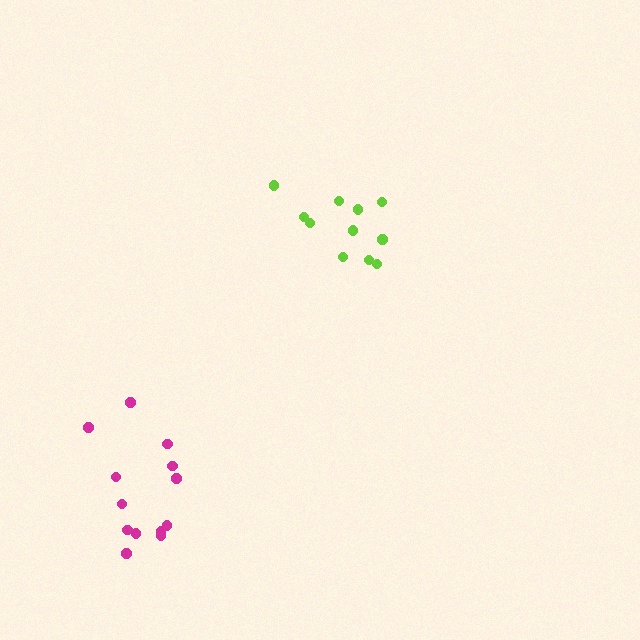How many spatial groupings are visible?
There are 2 spatial groupings.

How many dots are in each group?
Group 1: 11 dots, Group 2: 13 dots (24 total).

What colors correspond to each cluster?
The clusters are colored: lime, magenta.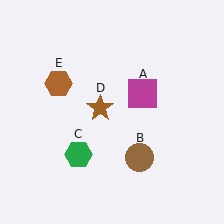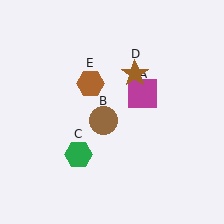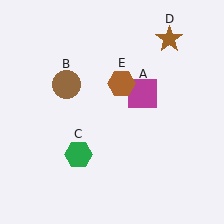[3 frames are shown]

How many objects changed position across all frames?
3 objects changed position: brown circle (object B), brown star (object D), brown hexagon (object E).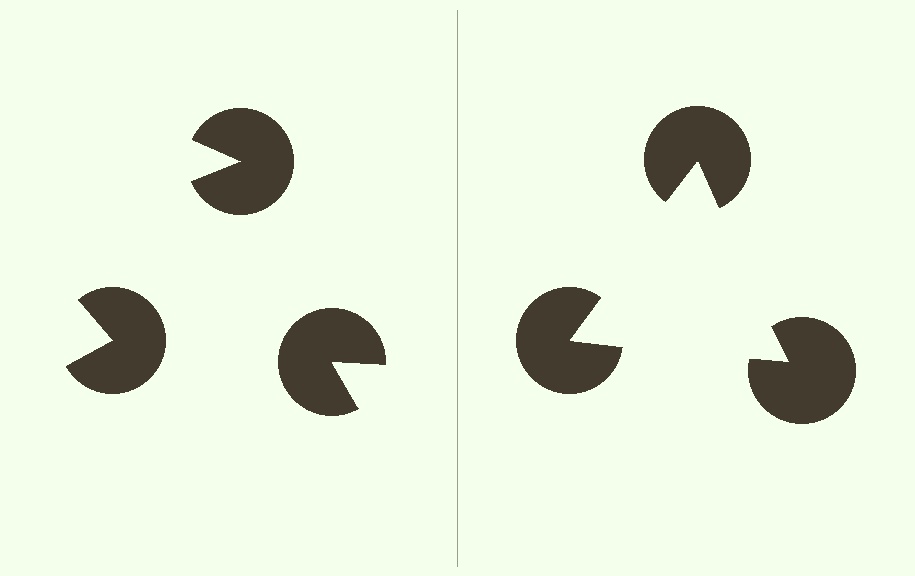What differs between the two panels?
The pac-man discs are positioned identically on both sides; only the wedge orientations differ. On the right they align to a triangle; on the left they are misaligned.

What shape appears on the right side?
An illusory triangle.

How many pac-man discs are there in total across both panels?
6 — 3 on each side.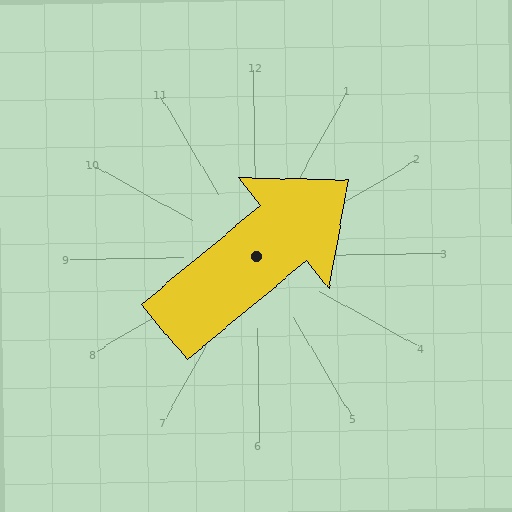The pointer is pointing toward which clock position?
Roughly 2 o'clock.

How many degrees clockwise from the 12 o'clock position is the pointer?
Approximately 51 degrees.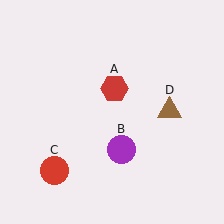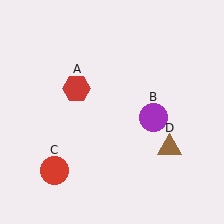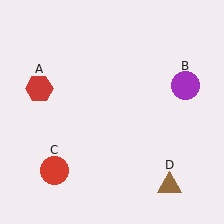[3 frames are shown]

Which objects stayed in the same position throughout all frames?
Red circle (object C) remained stationary.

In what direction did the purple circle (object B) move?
The purple circle (object B) moved up and to the right.